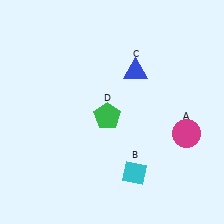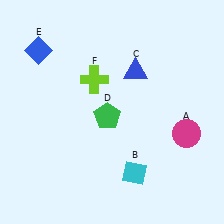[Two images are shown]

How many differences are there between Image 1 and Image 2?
There are 2 differences between the two images.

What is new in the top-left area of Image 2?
A blue diamond (E) was added in the top-left area of Image 2.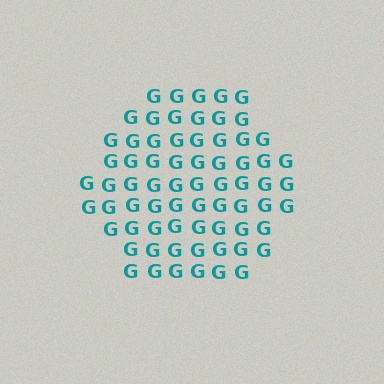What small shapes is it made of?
It is made of small letter G's.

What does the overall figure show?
The overall figure shows a hexagon.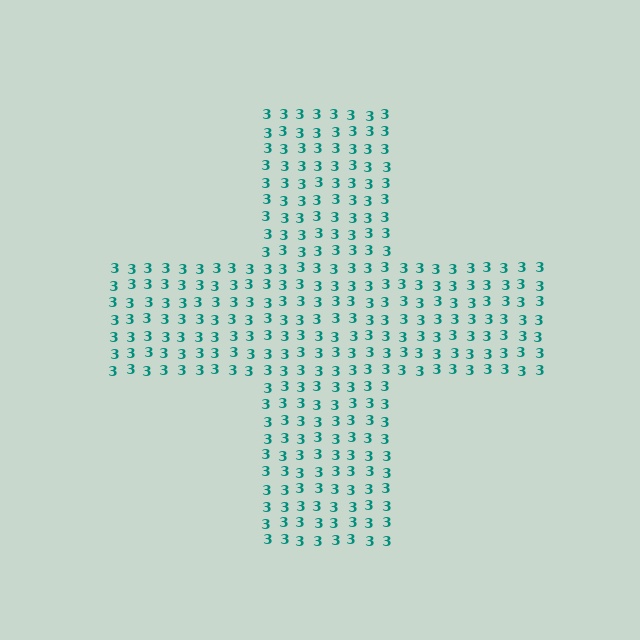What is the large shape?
The large shape is a cross.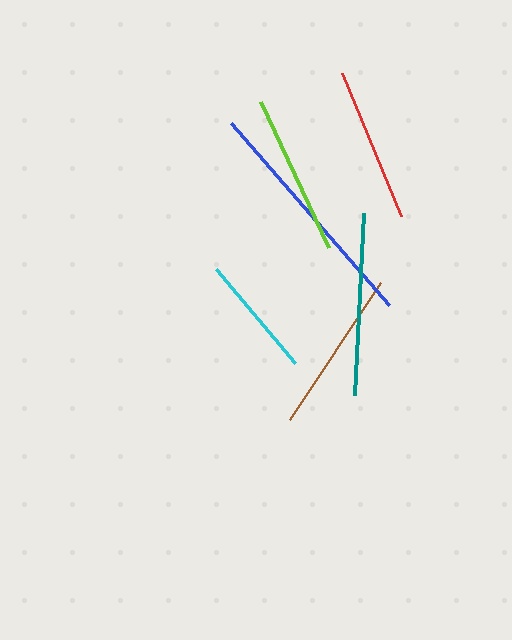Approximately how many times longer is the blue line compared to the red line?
The blue line is approximately 1.6 times the length of the red line.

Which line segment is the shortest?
The cyan line is the shortest at approximately 123 pixels.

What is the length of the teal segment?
The teal segment is approximately 182 pixels long.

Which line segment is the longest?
The blue line is the longest at approximately 242 pixels.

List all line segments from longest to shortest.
From longest to shortest: blue, teal, brown, lime, red, cyan.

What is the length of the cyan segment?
The cyan segment is approximately 123 pixels long.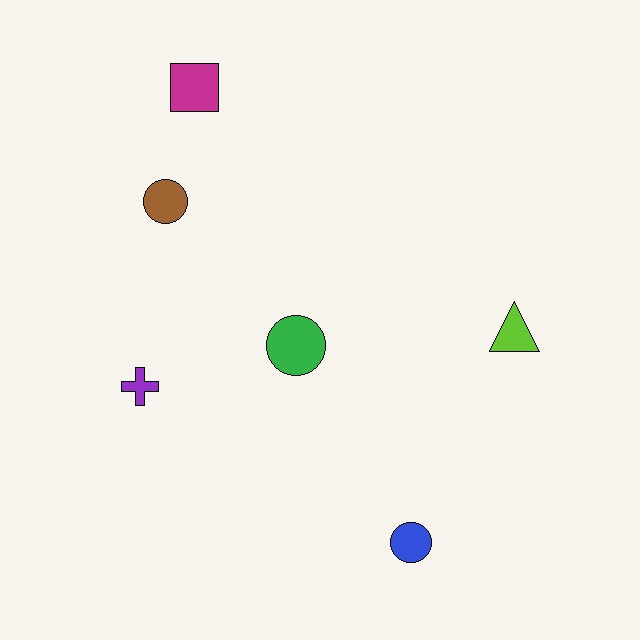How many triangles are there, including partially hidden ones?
There is 1 triangle.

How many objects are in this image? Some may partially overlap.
There are 6 objects.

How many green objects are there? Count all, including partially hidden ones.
There is 1 green object.